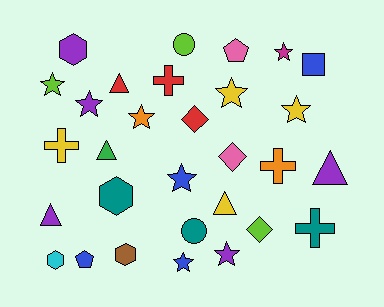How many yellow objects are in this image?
There are 4 yellow objects.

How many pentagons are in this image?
There are 2 pentagons.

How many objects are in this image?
There are 30 objects.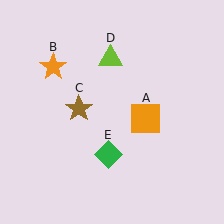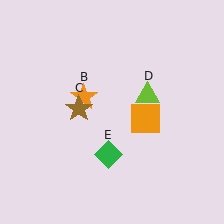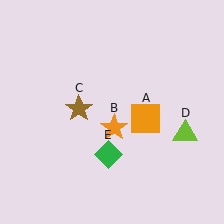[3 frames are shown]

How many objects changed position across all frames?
2 objects changed position: orange star (object B), lime triangle (object D).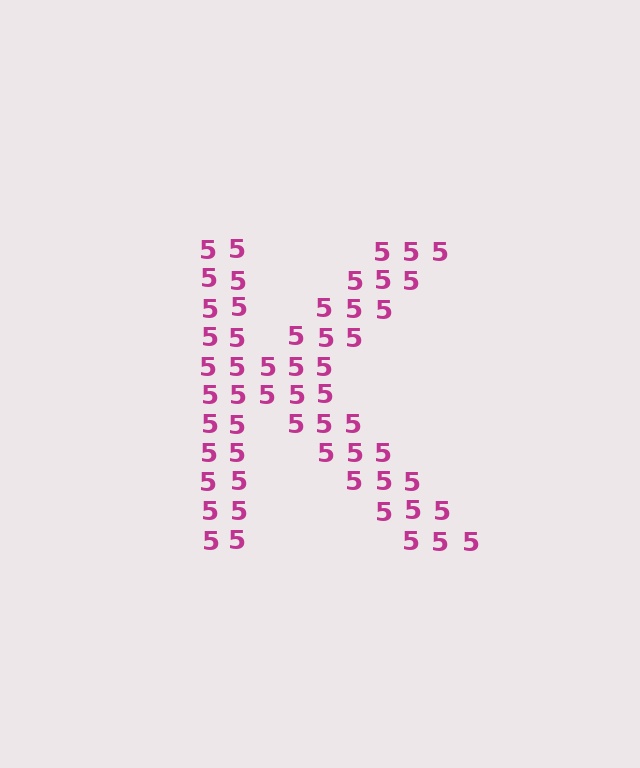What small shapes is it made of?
It is made of small digit 5's.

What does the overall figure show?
The overall figure shows the letter K.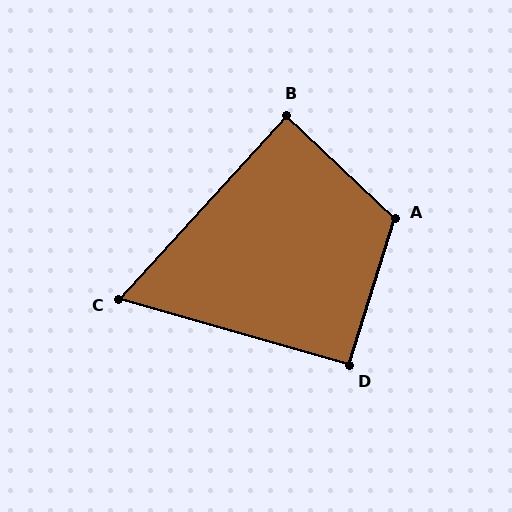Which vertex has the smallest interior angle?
C, at approximately 64 degrees.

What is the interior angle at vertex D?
Approximately 91 degrees (approximately right).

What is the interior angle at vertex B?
Approximately 89 degrees (approximately right).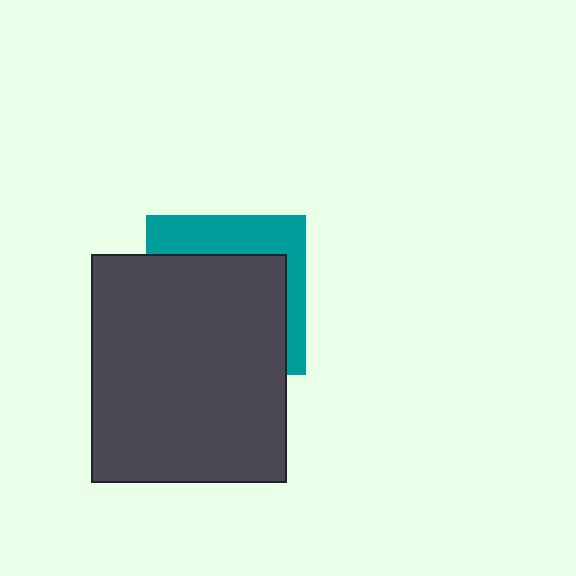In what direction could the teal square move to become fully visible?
The teal square could move up. That would shift it out from behind the dark gray rectangle entirely.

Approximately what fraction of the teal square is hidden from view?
Roughly 68% of the teal square is hidden behind the dark gray rectangle.